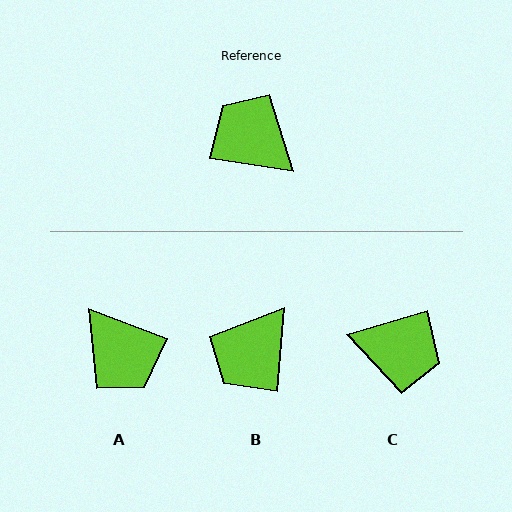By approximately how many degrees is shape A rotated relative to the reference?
Approximately 168 degrees counter-clockwise.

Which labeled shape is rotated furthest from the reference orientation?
A, about 168 degrees away.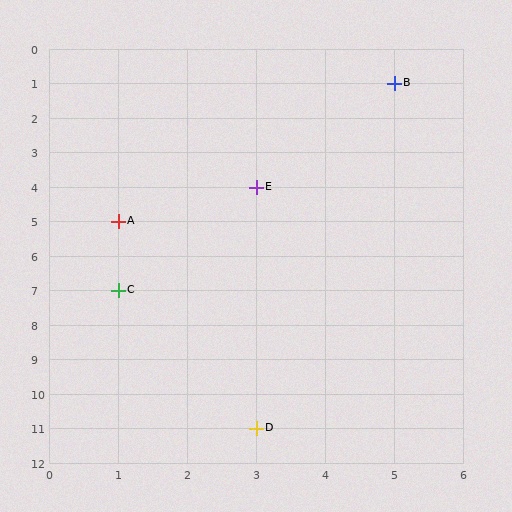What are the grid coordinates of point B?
Point B is at grid coordinates (5, 1).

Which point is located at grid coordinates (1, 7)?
Point C is at (1, 7).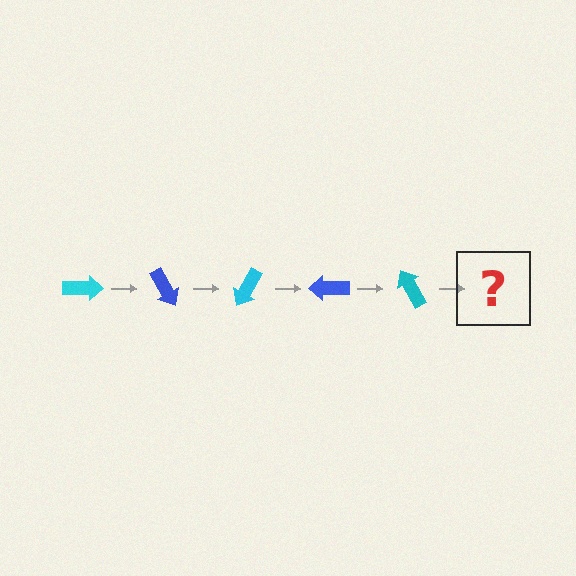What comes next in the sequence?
The next element should be a blue arrow, rotated 300 degrees from the start.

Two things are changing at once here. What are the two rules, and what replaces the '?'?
The two rules are that it rotates 60 degrees each step and the color cycles through cyan and blue. The '?' should be a blue arrow, rotated 300 degrees from the start.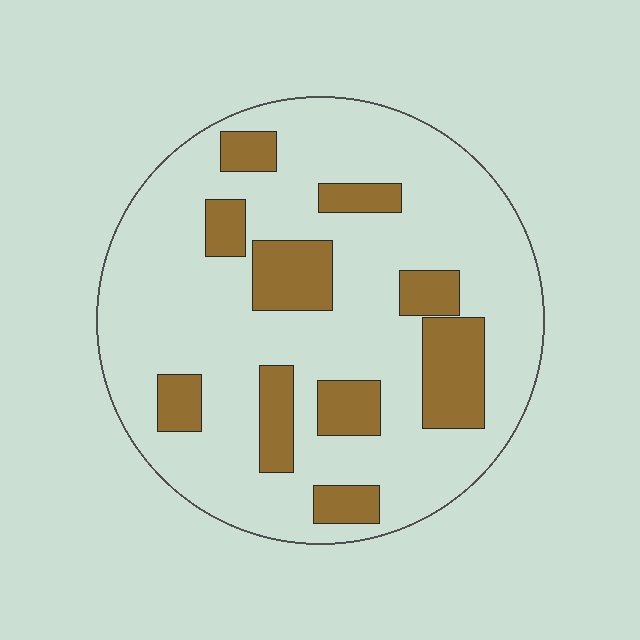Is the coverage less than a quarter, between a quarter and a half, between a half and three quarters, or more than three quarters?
Less than a quarter.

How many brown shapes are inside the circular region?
10.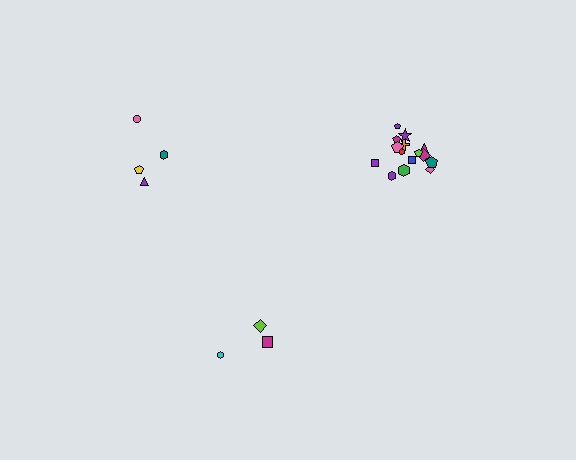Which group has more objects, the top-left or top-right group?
The top-right group.